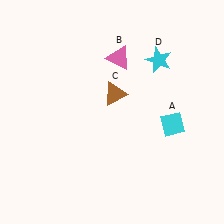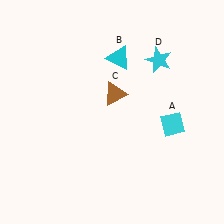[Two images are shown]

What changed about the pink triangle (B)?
In Image 1, B is pink. In Image 2, it changed to cyan.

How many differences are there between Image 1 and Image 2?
There is 1 difference between the two images.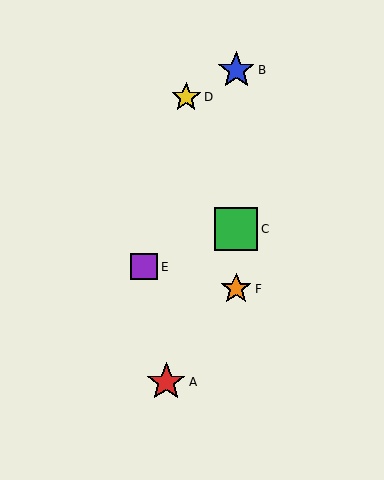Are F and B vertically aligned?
Yes, both are at x≈236.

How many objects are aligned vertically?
3 objects (B, C, F) are aligned vertically.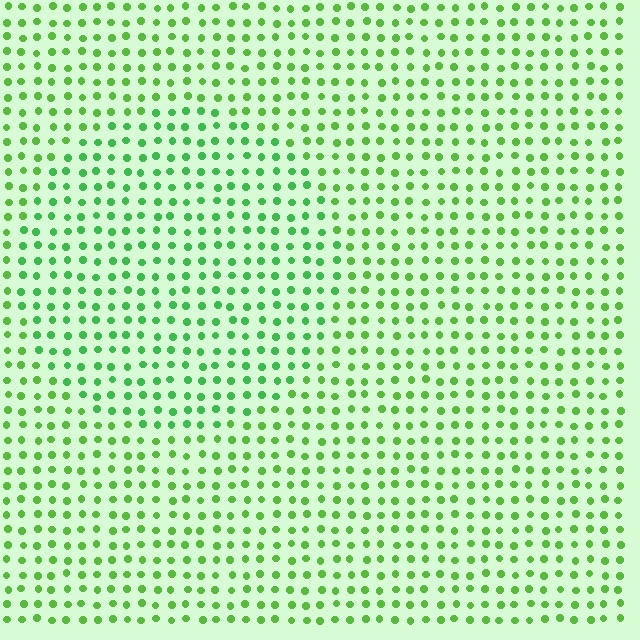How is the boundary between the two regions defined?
The boundary is defined purely by a slight shift in hue (about 20 degrees). Spacing, size, and orientation are identical on both sides.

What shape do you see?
I see a circle.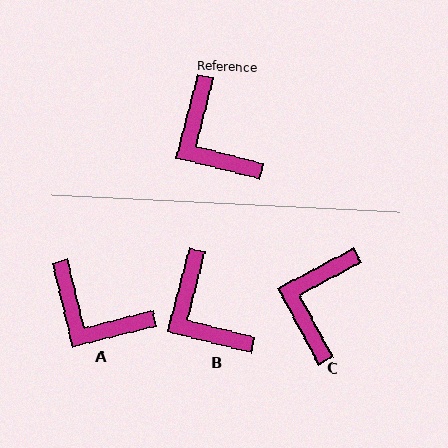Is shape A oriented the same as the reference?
No, it is off by about 28 degrees.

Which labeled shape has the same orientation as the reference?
B.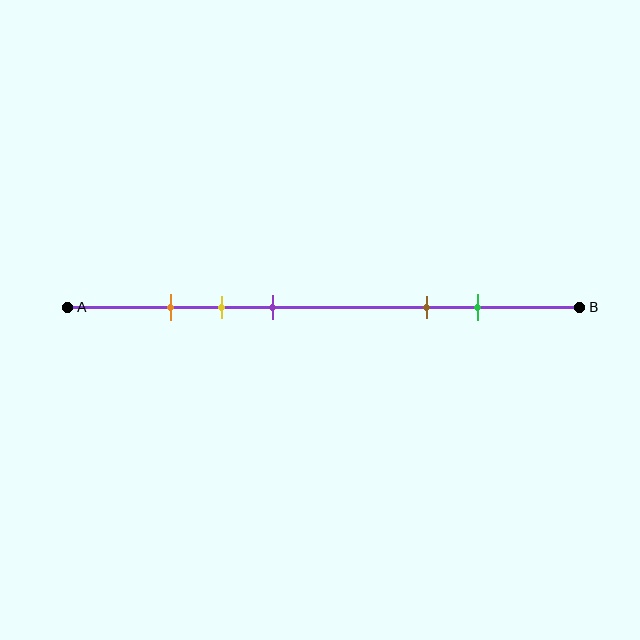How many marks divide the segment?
There are 5 marks dividing the segment.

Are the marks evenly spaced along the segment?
No, the marks are not evenly spaced.